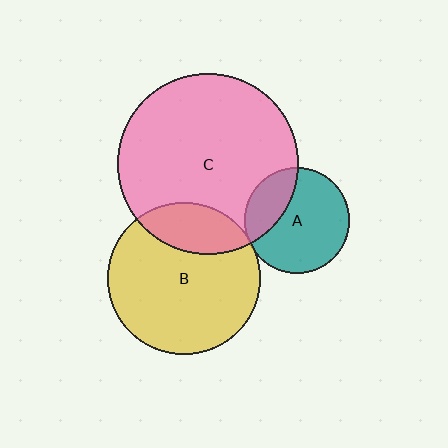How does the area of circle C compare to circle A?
Approximately 2.9 times.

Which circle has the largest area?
Circle C (pink).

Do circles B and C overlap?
Yes.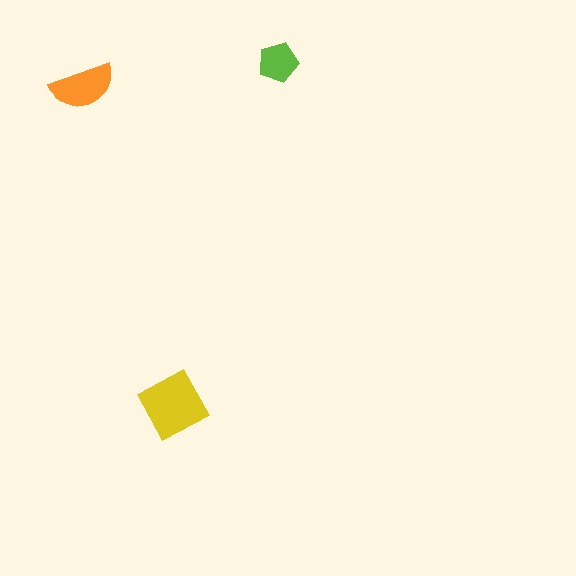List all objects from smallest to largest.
The lime pentagon, the orange semicircle, the yellow diamond.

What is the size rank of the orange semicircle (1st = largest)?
2nd.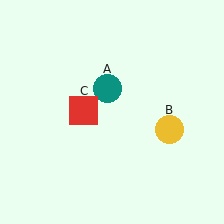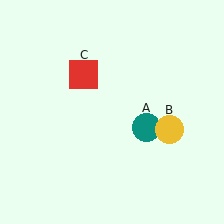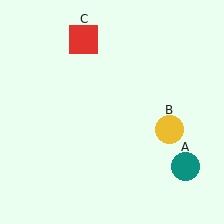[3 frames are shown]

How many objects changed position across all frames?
2 objects changed position: teal circle (object A), red square (object C).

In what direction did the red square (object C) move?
The red square (object C) moved up.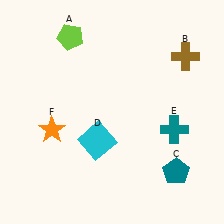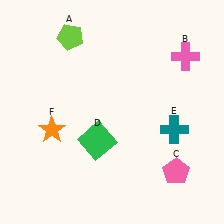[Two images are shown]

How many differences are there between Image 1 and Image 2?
There are 3 differences between the two images.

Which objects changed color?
B changed from brown to pink. C changed from teal to pink. D changed from cyan to green.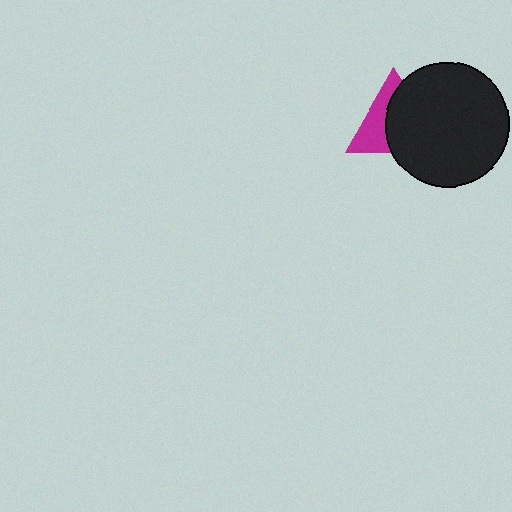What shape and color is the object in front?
The object in front is a black circle.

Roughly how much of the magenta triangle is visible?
A small part of it is visible (roughly 42%).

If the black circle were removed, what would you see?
You would see the complete magenta triangle.